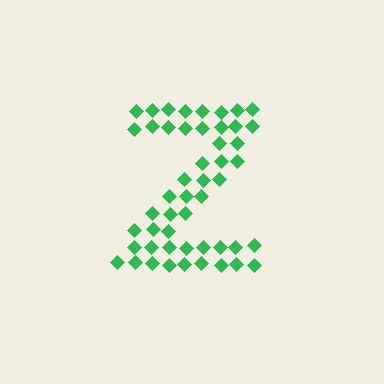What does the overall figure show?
The overall figure shows the letter Z.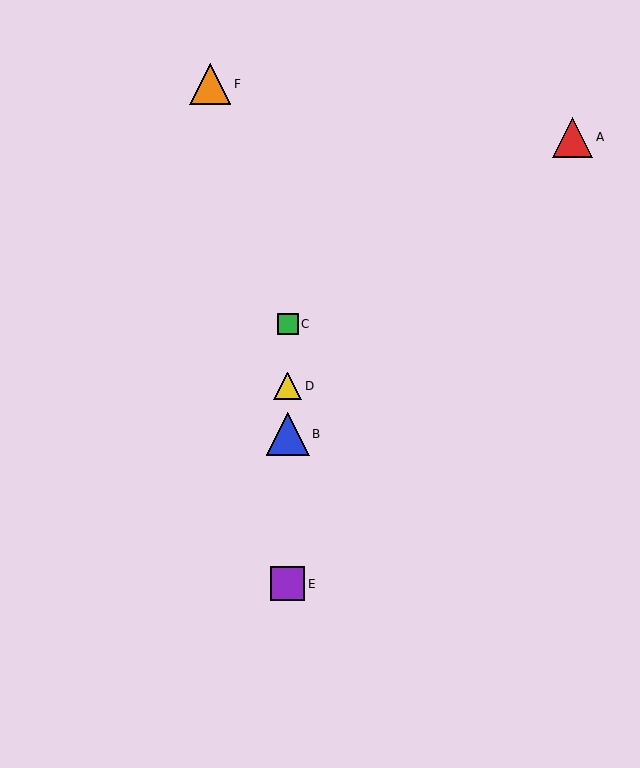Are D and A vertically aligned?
No, D is at x≈288 and A is at x≈573.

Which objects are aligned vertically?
Objects B, C, D, E are aligned vertically.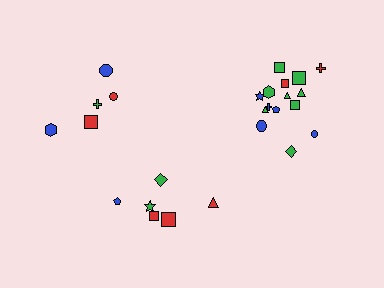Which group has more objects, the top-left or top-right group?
The top-right group.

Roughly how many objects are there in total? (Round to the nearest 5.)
Roughly 25 objects in total.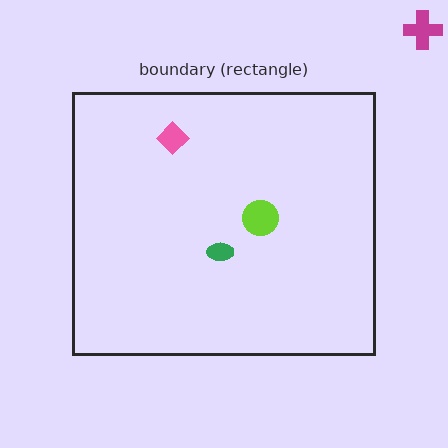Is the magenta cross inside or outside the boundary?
Outside.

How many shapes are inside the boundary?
3 inside, 1 outside.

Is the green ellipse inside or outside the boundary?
Inside.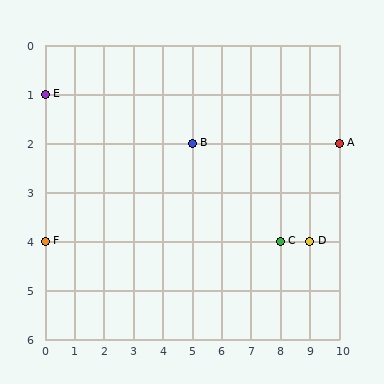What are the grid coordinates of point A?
Point A is at grid coordinates (10, 2).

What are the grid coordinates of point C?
Point C is at grid coordinates (8, 4).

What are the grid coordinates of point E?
Point E is at grid coordinates (0, 1).